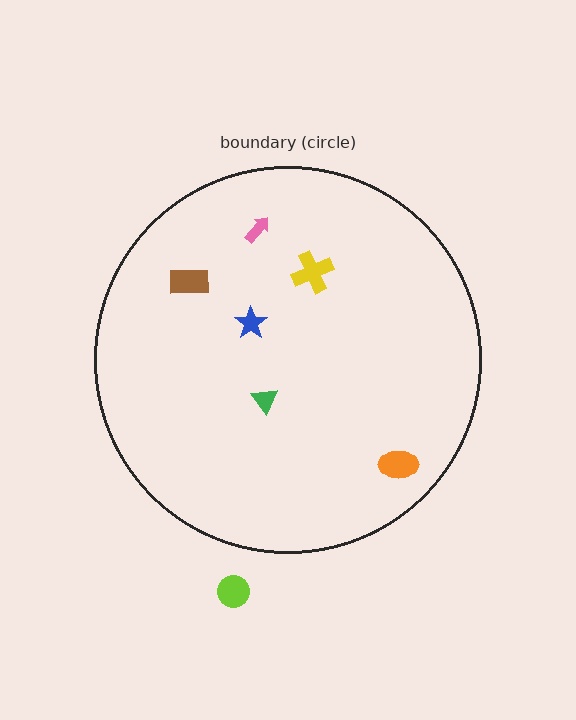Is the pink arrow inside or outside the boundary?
Inside.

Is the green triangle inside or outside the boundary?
Inside.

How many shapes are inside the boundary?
6 inside, 1 outside.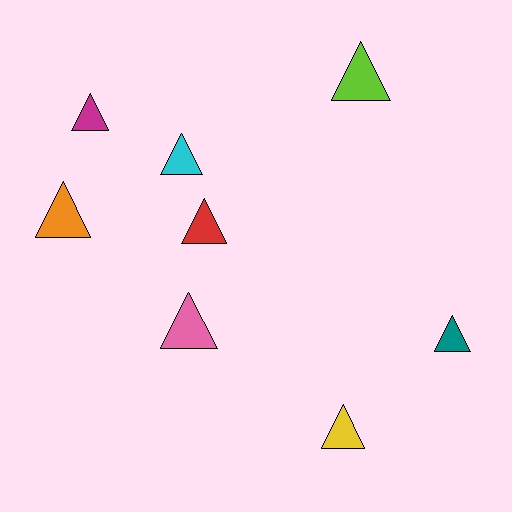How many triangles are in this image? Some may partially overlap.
There are 8 triangles.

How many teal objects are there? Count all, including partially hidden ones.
There is 1 teal object.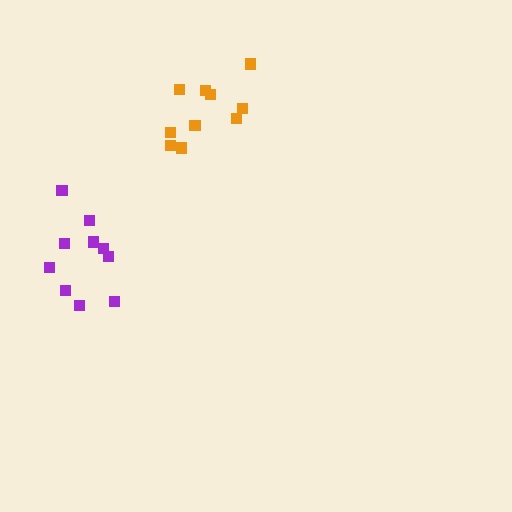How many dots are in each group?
Group 1: 10 dots, Group 2: 10 dots (20 total).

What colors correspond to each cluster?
The clusters are colored: purple, orange.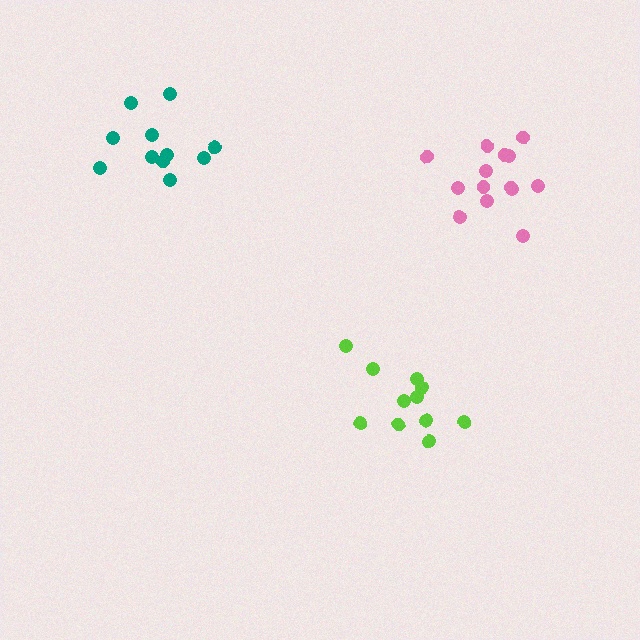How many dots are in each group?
Group 1: 11 dots, Group 2: 11 dots, Group 3: 14 dots (36 total).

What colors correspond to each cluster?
The clusters are colored: lime, teal, pink.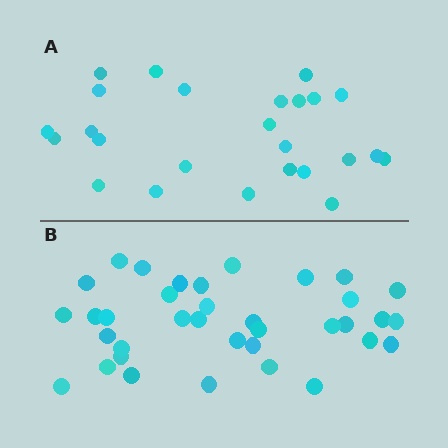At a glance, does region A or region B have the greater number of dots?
Region B (the bottom region) has more dots.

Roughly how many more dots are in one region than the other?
Region B has roughly 12 or so more dots than region A.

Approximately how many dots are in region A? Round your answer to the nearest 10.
About 20 dots. (The exact count is 25, which rounds to 20.)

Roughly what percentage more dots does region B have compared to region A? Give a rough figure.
About 45% more.